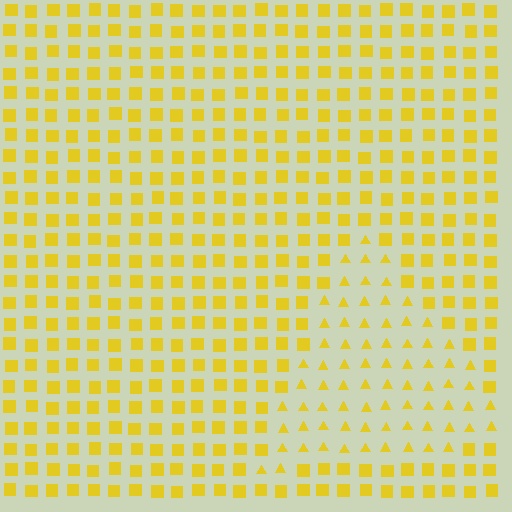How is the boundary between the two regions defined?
The boundary is defined by a change in element shape: triangles inside vs. squares outside. All elements share the same color and spacing.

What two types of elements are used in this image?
The image uses triangles inside the triangle region and squares outside it.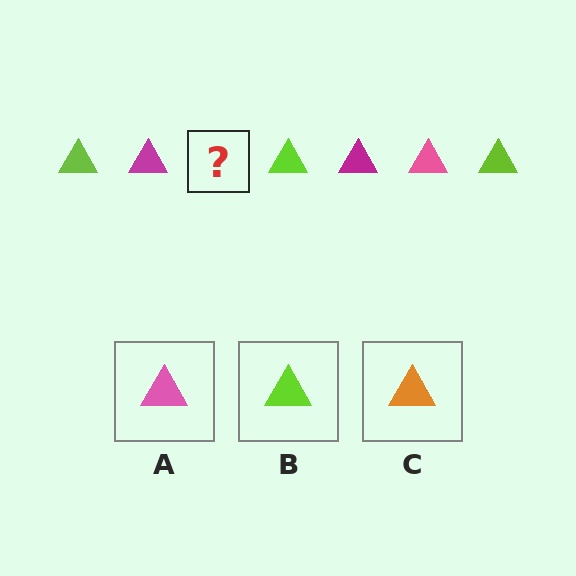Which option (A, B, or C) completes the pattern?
A.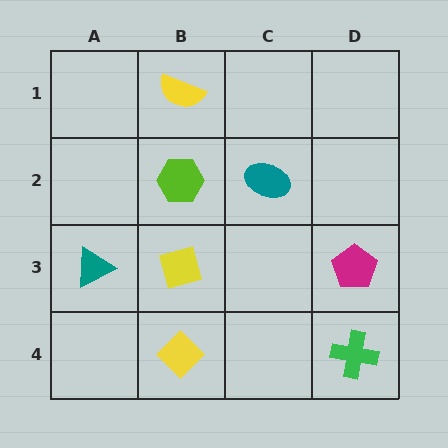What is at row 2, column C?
A teal ellipse.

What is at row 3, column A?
A teal triangle.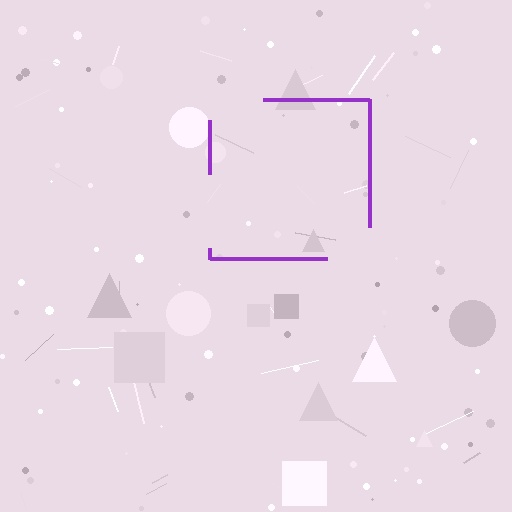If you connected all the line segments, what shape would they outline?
They would outline a square.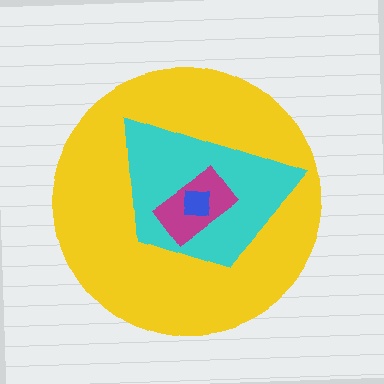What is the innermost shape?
The blue square.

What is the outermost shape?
The yellow circle.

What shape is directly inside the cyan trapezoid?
The magenta rectangle.